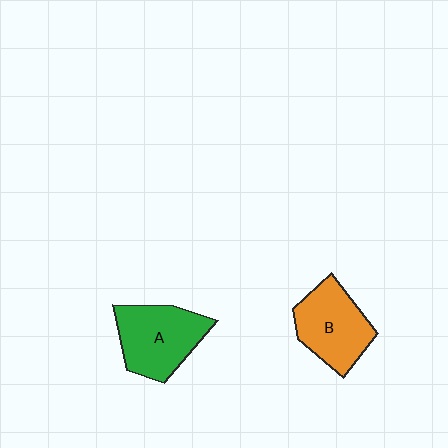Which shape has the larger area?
Shape A (green).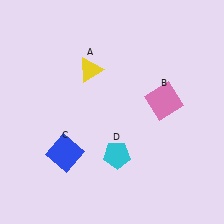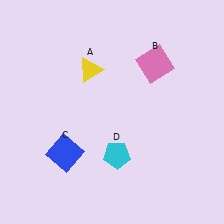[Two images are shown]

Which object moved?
The pink square (B) moved up.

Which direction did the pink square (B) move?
The pink square (B) moved up.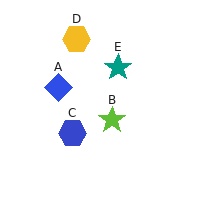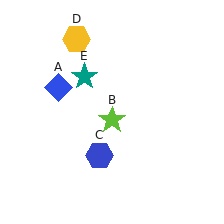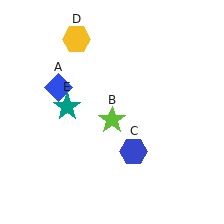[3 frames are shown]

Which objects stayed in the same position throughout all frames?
Blue diamond (object A) and lime star (object B) and yellow hexagon (object D) remained stationary.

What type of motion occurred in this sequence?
The blue hexagon (object C), teal star (object E) rotated counterclockwise around the center of the scene.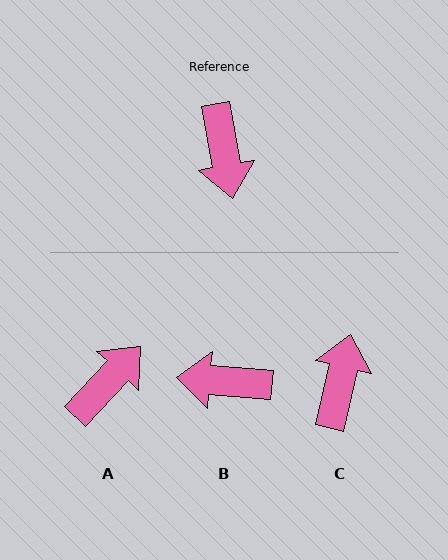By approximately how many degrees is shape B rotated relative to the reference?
Approximately 105 degrees clockwise.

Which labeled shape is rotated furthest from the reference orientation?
C, about 157 degrees away.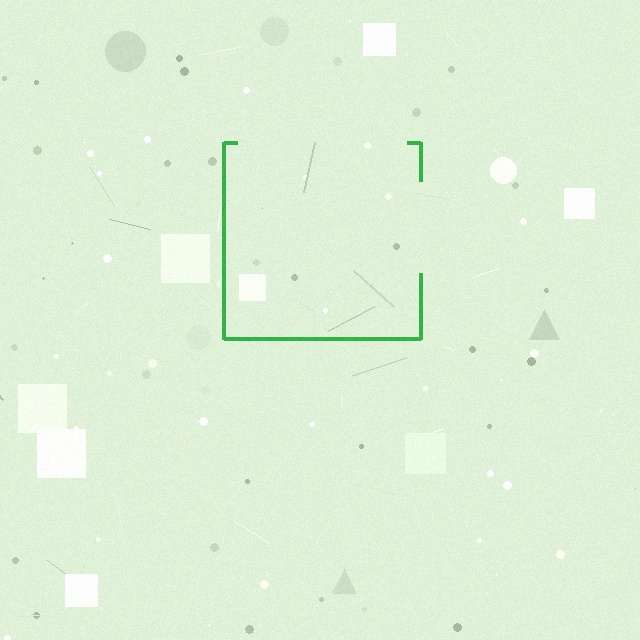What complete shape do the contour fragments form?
The contour fragments form a square.